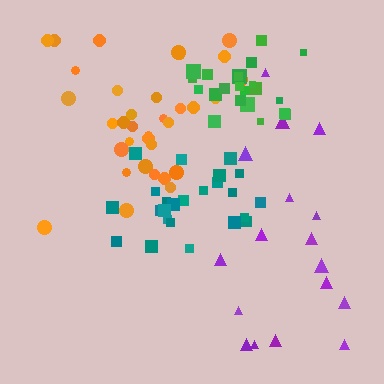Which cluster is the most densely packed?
Green.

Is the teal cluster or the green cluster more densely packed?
Green.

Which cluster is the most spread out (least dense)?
Purple.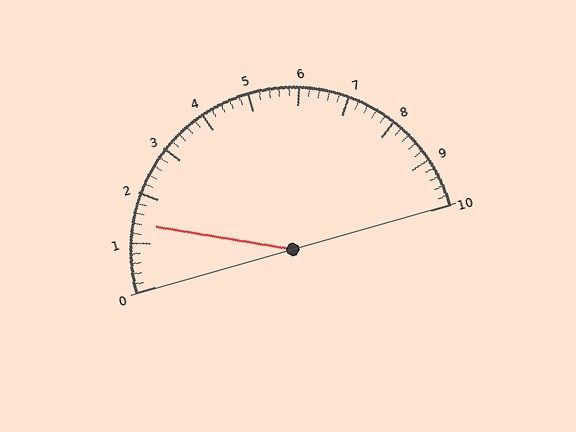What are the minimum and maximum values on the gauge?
The gauge ranges from 0 to 10.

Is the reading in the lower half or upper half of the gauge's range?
The reading is in the lower half of the range (0 to 10).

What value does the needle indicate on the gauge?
The needle indicates approximately 1.4.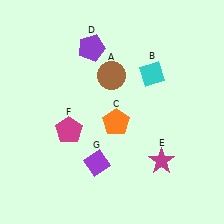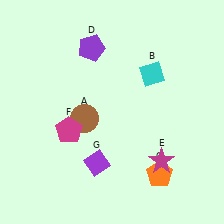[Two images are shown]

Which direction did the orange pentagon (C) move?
The orange pentagon (C) moved down.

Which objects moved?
The objects that moved are: the brown circle (A), the orange pentagon (C).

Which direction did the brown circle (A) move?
The brown circle (A) moved down.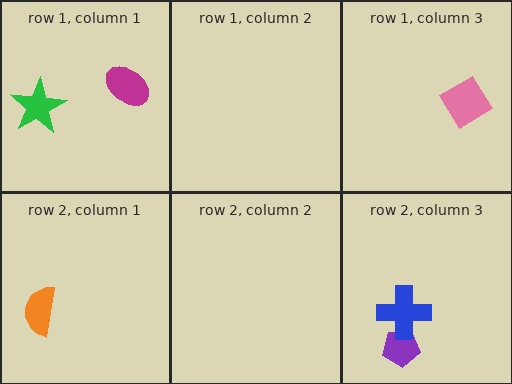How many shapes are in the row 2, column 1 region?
1.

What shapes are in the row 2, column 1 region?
The orange semicircle.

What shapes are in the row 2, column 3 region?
The purple pentagon, the blue cross.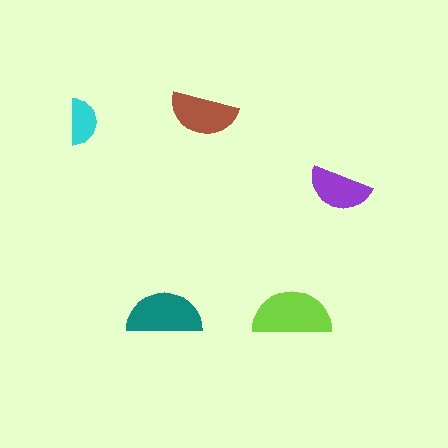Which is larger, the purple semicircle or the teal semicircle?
The teal one.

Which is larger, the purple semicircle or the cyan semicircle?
The purple one.